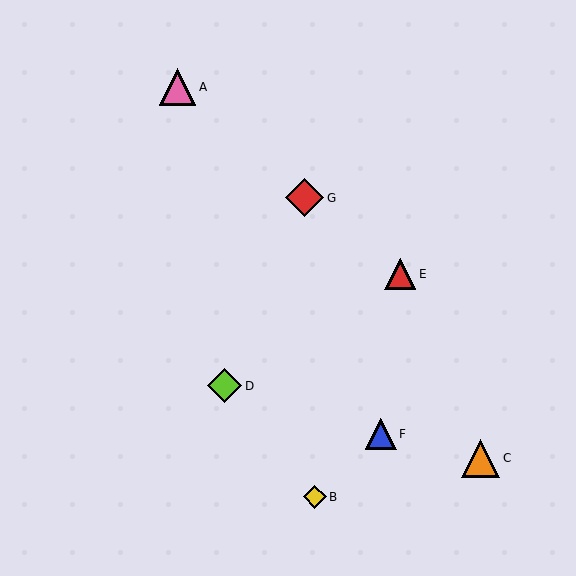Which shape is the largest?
The red diamond (labeled G) is the largest.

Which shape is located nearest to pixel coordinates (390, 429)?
The blue triangle (labeled F) at (381, 434) is nearest to that location.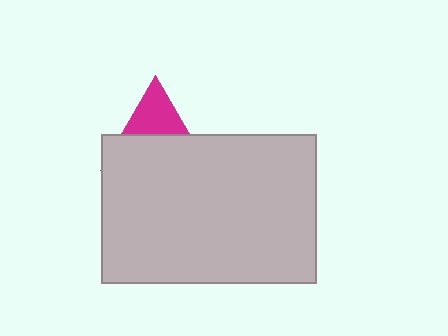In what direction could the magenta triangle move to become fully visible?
The magenta triangle could move up. That would shift it out from behind the light gray rectangle entirely.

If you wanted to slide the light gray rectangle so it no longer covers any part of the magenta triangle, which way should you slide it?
Slide it down — that is the most direct way to separate the two shapes.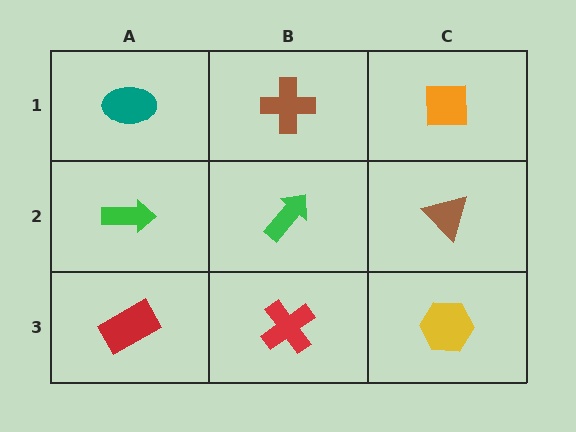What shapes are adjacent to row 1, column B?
A green arrow (row 2, column B), a teal ellipse (row 1, column A), an orange square (row 1, column C).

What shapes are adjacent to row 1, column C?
A brown triangle (row 2, column C), a brown cross (row 1, column B).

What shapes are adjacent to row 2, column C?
An orange square (row 1, column C), a yellow hexagon (row 3, column C), a green arrow (row 2, column B).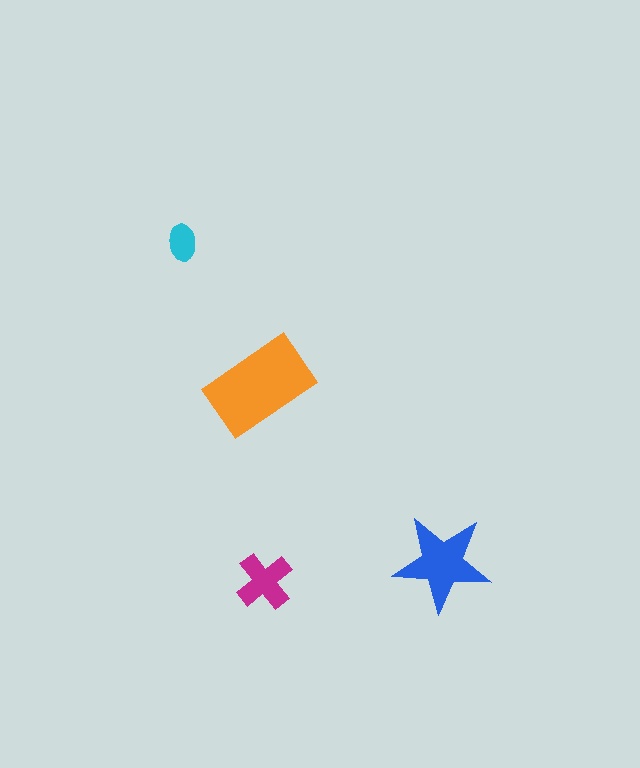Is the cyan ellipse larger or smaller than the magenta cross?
Smaller.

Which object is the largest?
The orange rectangle.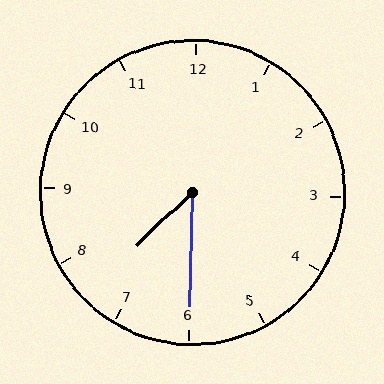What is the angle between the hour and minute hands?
Approximately 45 degrees.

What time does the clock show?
7:30.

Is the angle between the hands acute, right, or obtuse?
It is acute.